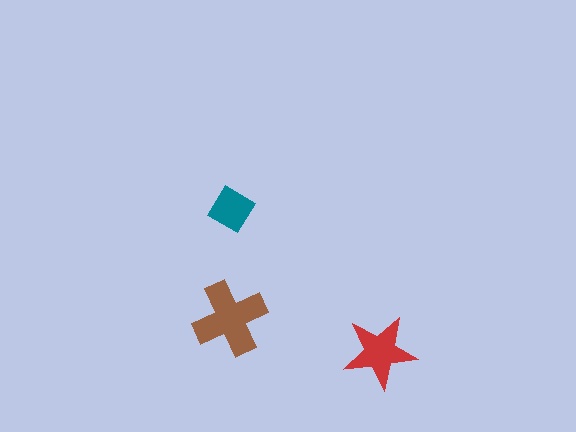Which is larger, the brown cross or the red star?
The brown cross.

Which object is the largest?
The brown cross.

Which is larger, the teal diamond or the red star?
The red star.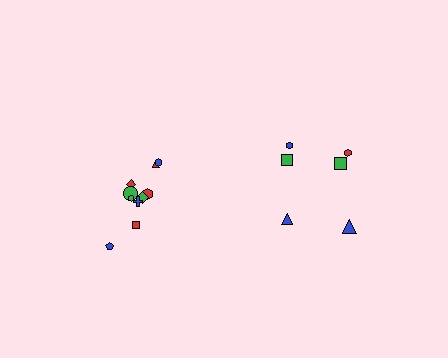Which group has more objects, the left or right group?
The left group.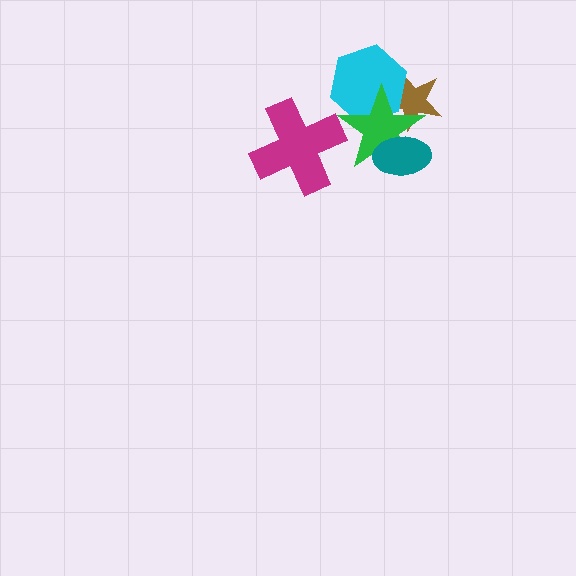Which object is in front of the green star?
The teal ellipse is in front of the green star.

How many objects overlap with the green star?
3 objects overlap with the green star.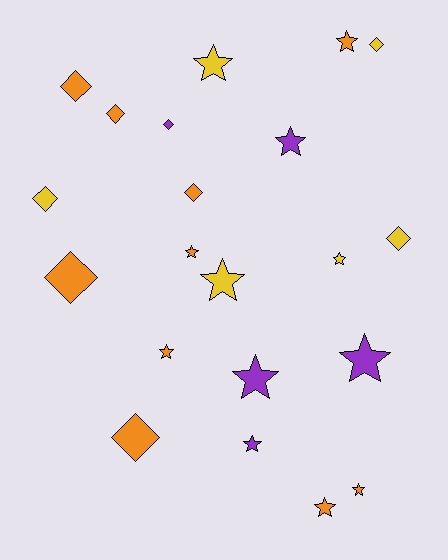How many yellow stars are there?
There are 3 yellow stars.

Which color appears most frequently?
Orange, with 10 objects.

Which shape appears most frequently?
Star, with 12 objects.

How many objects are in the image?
There are 21 objects.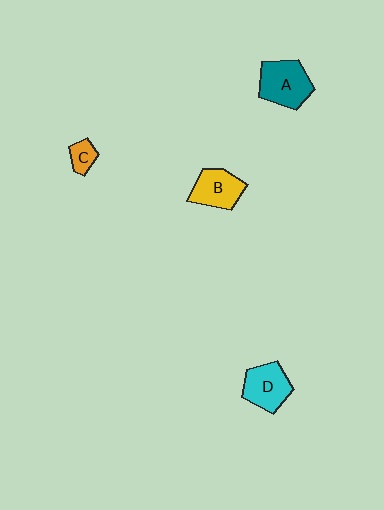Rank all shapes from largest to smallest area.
From largest to smallest: A (teal), D (cyan), B (yellow), C (orange).